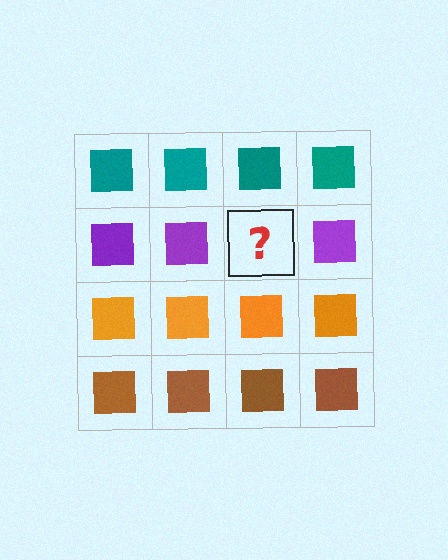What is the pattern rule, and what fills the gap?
The rule is that each row has a consistent color. The gap should be filled with a purple square.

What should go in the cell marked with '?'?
The missing cell should contain a purple square.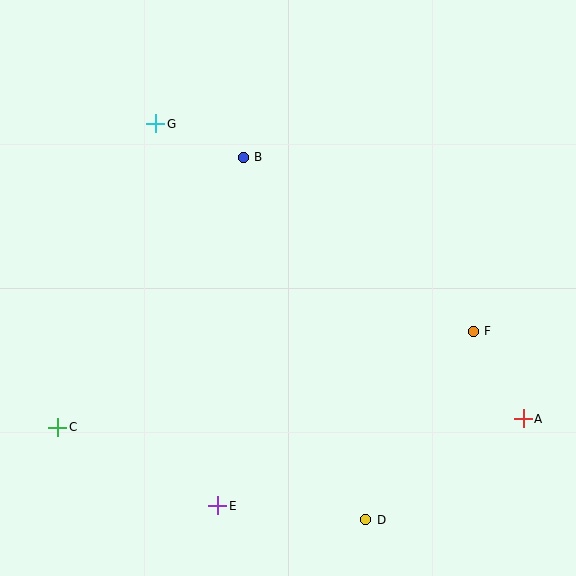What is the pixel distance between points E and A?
The distance between E and A is 317 pixels.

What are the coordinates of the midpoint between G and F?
The midpoint between G and F is at (314, 228).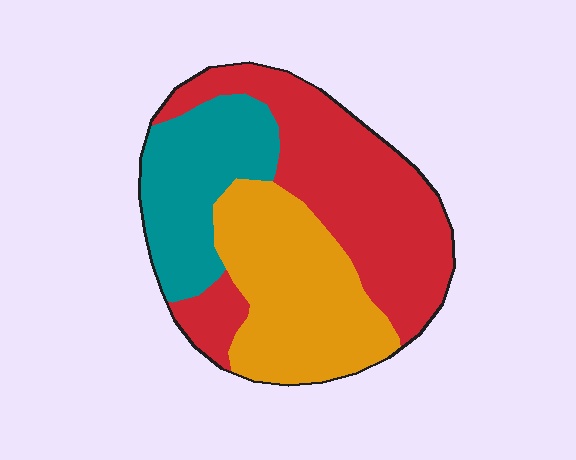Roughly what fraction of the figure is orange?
Orange takes up between a sixth and a third of the figure.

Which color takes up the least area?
Teal, at roughly 25%.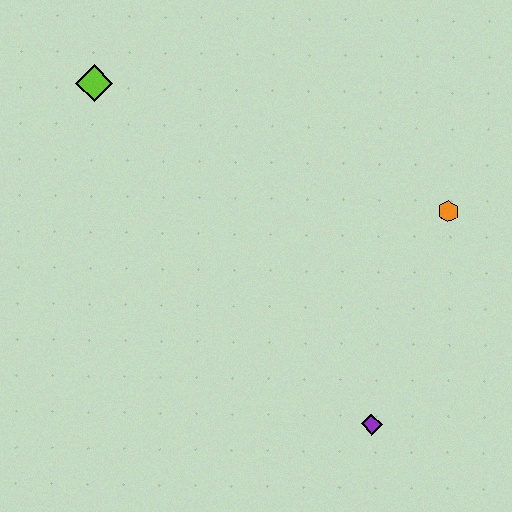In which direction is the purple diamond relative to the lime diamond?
The purple diamond is below the lime diamond.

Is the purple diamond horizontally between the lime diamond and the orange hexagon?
Yes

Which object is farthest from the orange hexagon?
The lime diamond is farthest from the orange hexagon.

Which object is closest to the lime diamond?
The orange hexagon is closest to the lime diamond.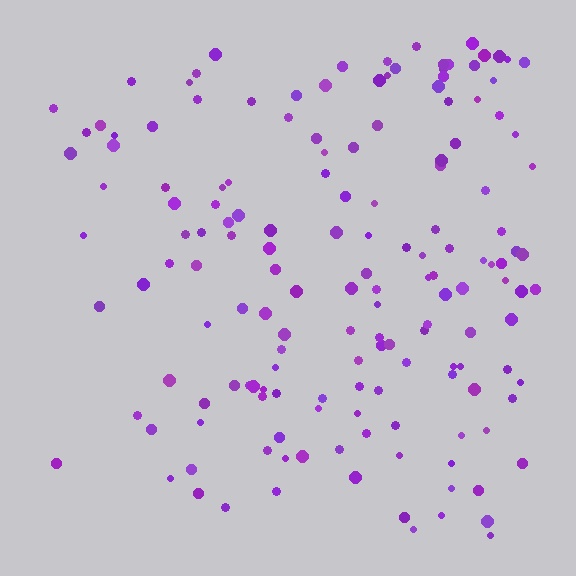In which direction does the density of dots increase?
From left to right, with the right side densest.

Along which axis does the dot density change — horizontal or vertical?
Horizontal.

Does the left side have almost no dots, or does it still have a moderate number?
Still a moderate number, just noticeably fewer than the right.